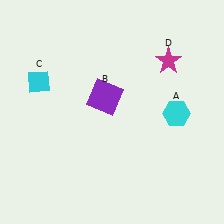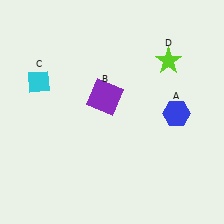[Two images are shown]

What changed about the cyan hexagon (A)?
In Image 1, A is cyan. In Image 2, it changed to blue.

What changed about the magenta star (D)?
In Image 1, D is magenta. In Image 2, it changed to lime.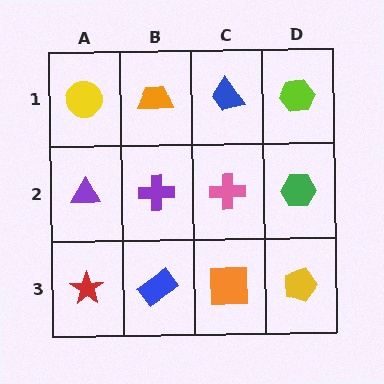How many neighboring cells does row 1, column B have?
3.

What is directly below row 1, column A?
A purple triangle.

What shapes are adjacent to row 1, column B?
A purple cross (row 2, column B), a yellow circle (row 1, column A), a blue trapezoid (row 1, column C).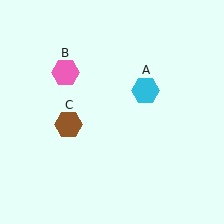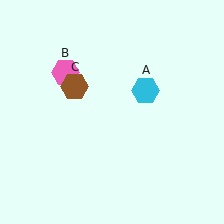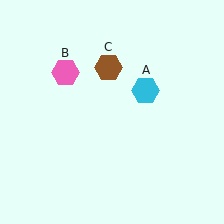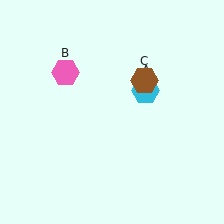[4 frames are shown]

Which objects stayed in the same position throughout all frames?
Cyan hexagon (object A) and pink hexagon (object B) remained stationary.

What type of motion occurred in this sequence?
The brown hexagon (object C) rotated clockwise around the center of the scene.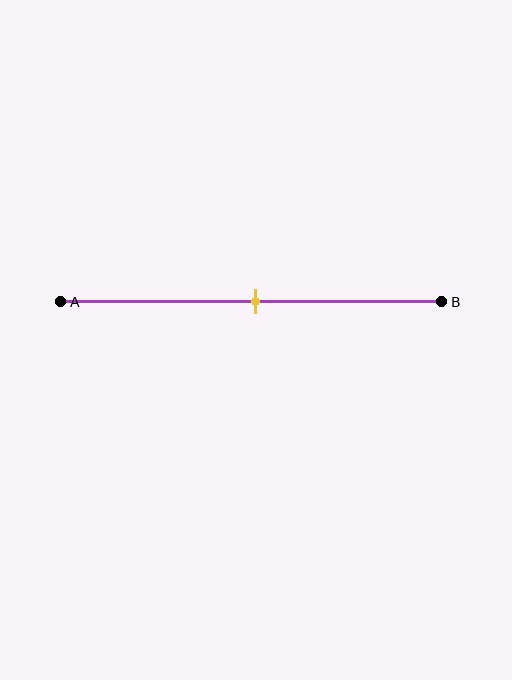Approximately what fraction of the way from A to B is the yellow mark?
The yellow mark is approximately 50% of the way from A to B.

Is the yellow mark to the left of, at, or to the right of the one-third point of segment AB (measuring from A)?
The yellow mark is to the right of the one-third point of segment AB.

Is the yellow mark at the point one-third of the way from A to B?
No, the mark is at about 50% from A, not at the 33% one-third point.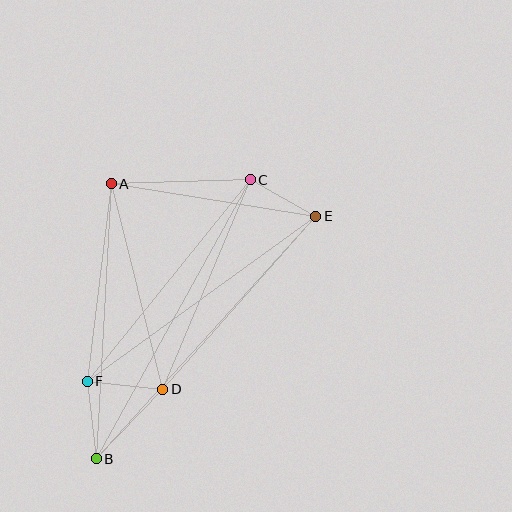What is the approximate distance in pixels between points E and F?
The distance between E and F is approximately 281 pixels.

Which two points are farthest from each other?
Points B and E are farthest from each other.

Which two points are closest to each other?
Points C and E are closest to each other.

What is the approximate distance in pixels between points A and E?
The distance between A and E is approximately 207 pixels.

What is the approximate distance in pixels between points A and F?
The distance between A and F is approximately 199 pixels.